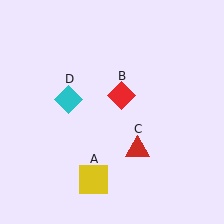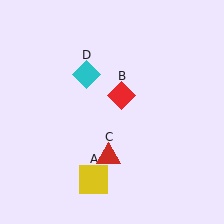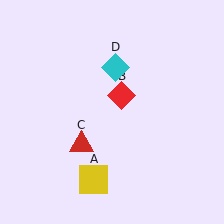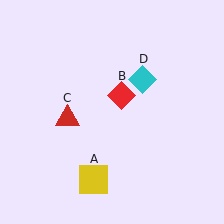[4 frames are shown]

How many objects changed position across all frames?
2 objects changed position: red triangle (object C), cyan diamond (object D).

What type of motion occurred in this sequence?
The red triangle (object C), cyan diamond (object D) rotated clockwise around the center of the scene.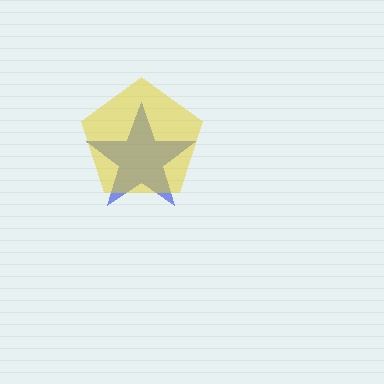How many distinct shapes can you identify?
There are 2 distinct shapes: a blue star, a yellow pentagon.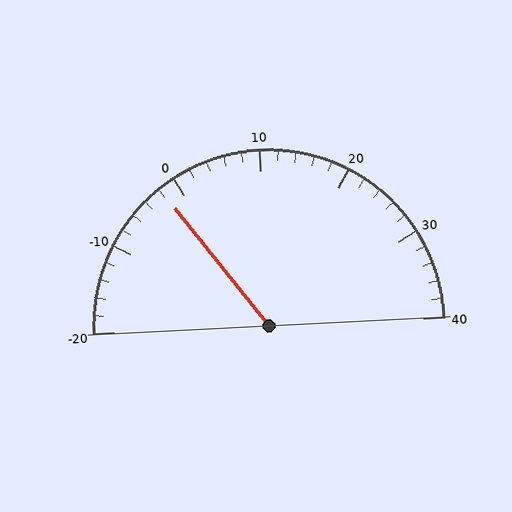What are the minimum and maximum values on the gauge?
The gauge ranges from -20 to 40.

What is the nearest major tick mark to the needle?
The nearest major tick mark is 0.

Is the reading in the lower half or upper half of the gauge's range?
The reading is in the lower half of the range (-20 to 40).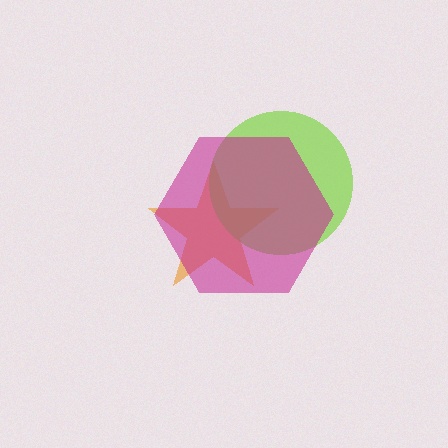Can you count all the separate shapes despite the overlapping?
Yes, there are 3 separate shapes.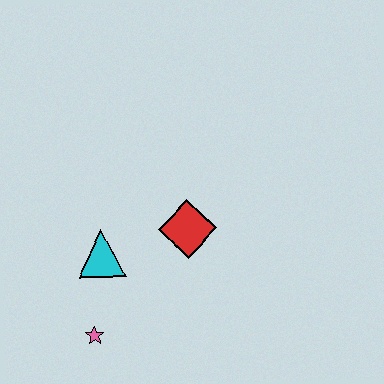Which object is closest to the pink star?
The cyan triangle is closest to the pink star.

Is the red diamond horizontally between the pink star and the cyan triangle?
No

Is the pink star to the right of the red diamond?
No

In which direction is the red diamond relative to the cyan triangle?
The red diamond is to the right of the cyan triangle.